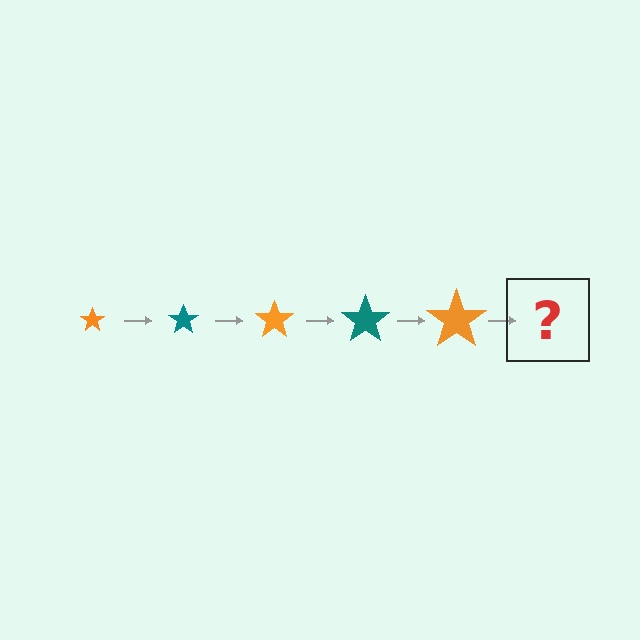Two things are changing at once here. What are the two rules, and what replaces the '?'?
The two rules are that the star grows larger each step and the color cycles through orange and teal. The '?' should be a teal star, larger than the previous one.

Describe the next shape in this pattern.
It should be a teal star, larger than the previous one.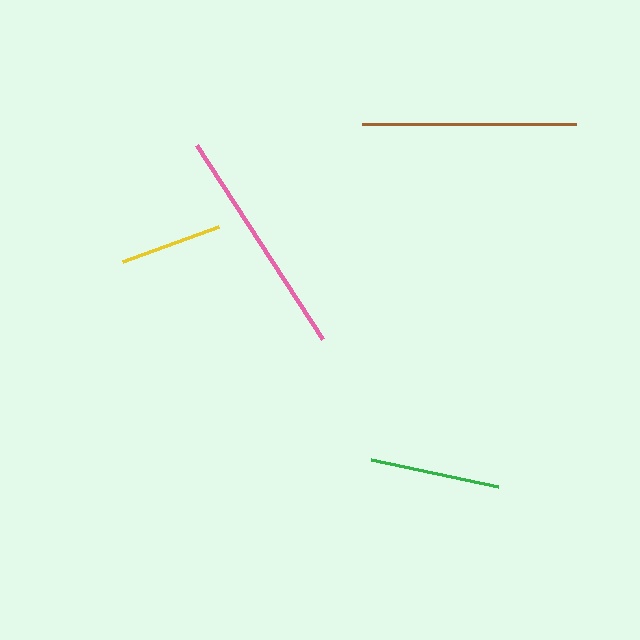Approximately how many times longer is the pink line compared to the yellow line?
The pink line is approximately 2.2 times the length of the yellow line.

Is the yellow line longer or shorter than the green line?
The green line is longer than the yellow line.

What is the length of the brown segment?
The brown segment is approximately 214 pixels long.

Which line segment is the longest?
The pink line is the longest at approximately 231 pixels.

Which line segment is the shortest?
The yellow line is the shortest at approximately 103 pixels.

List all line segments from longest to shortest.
From longest to shortest: pink, brown, green, yellow.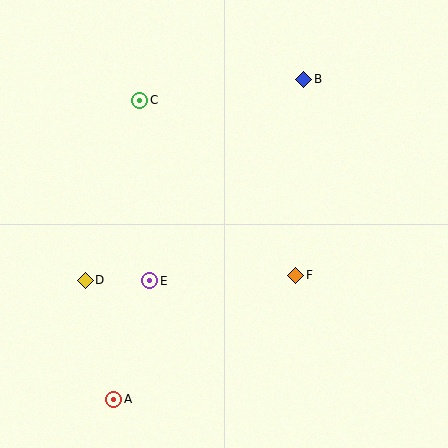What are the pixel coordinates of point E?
Point E is at (150, 281).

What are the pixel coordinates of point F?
Point F is at (296, 275).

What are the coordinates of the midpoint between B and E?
The midpoint between B and E is at (227, 180).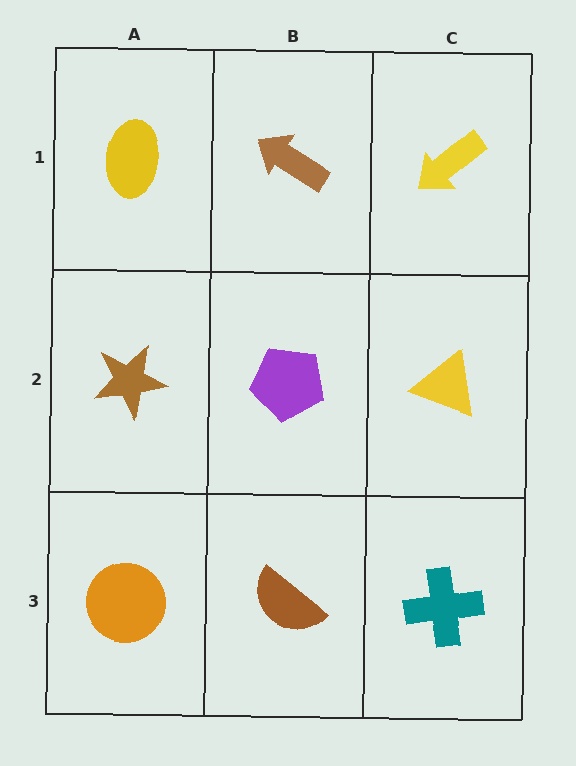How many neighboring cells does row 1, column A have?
2.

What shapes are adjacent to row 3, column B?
A purple pentagon (row 2, column B), an orange circle (row 3, column A), a teal cross (row 3, column C).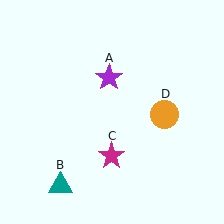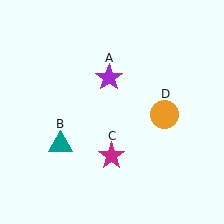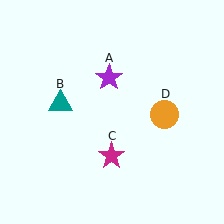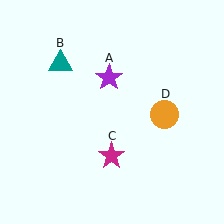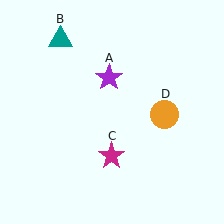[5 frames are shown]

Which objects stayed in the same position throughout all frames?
Purple star (object A) and magenta star (object C) and orange circle (object D) remained stationary.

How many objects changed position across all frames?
1 object changed position: teal triangle (object B).